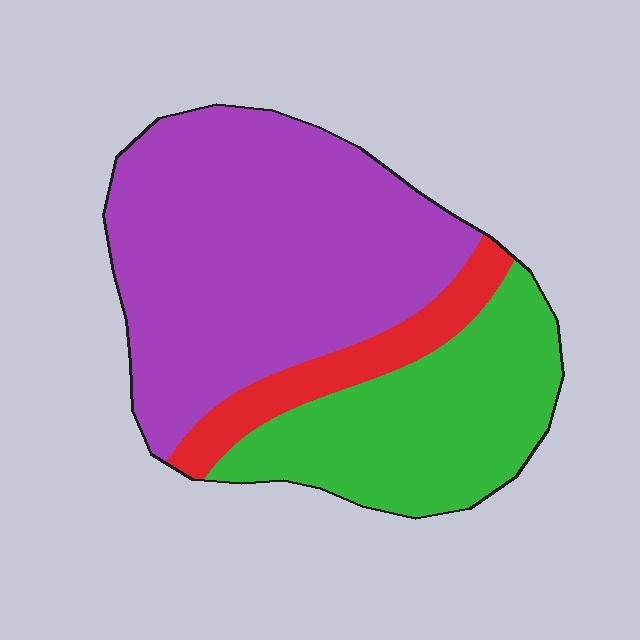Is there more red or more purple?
Purple.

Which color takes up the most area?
Purple, at roughly 55%.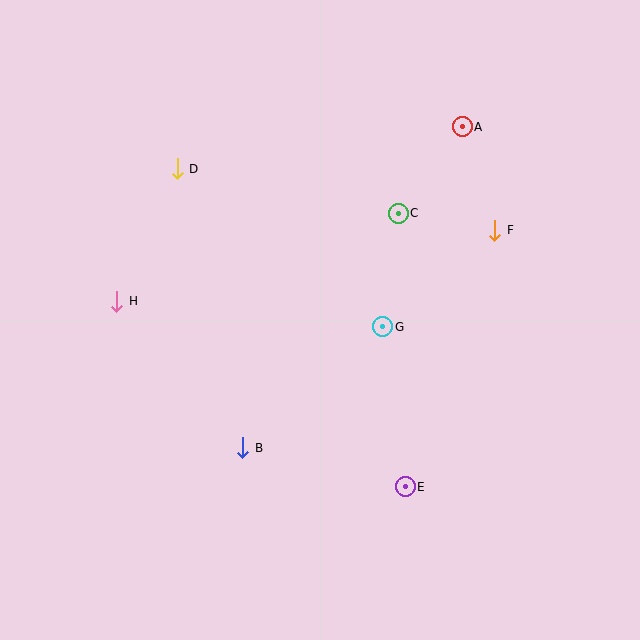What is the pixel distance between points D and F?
The distance between D and F is 323 pixels.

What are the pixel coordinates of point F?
Point F is at (495, 230).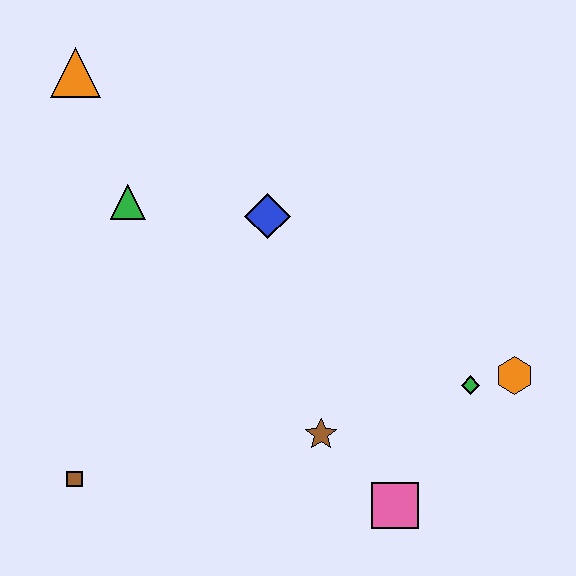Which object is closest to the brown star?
The pink square is closest to the brown star.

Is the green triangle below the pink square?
No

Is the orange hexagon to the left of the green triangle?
No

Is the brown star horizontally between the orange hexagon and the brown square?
Yes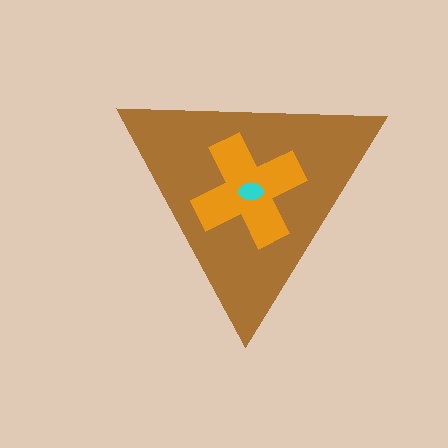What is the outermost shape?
The brown triangle.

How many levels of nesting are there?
3.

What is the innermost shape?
The cyan ellipse.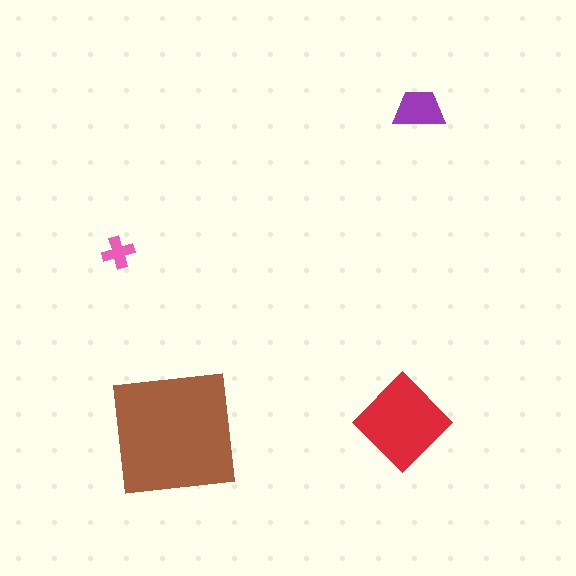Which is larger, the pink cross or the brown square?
The brown square.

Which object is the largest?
The brown square.